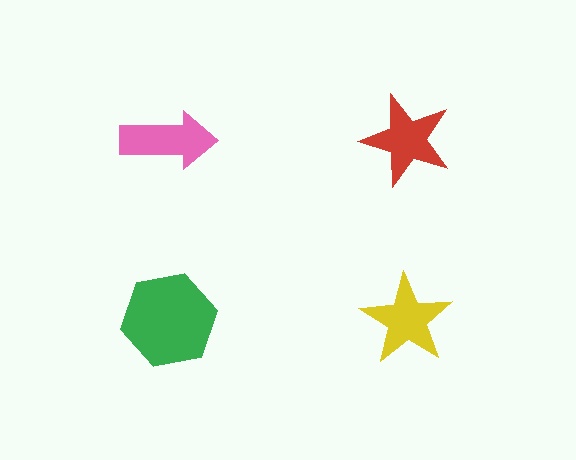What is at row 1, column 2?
A red star.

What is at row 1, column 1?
A pink arrow.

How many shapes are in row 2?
2 shapes.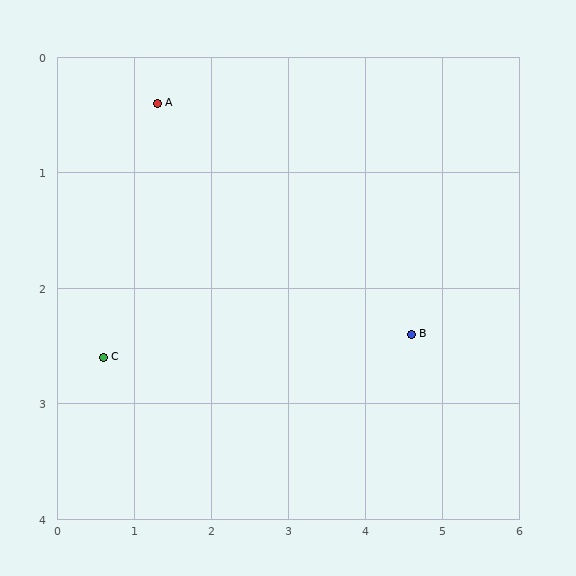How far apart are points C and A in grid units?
Points C and A are about 2.3 grid units apart.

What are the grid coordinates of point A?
Point A is at approximately (1.3, 0.4).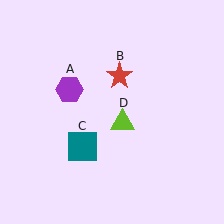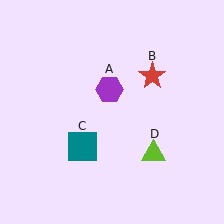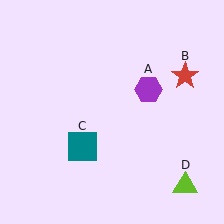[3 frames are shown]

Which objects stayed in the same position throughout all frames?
Teal square (object C) remained stationary.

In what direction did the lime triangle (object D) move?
The lime triangle (object D) moved down and to the right.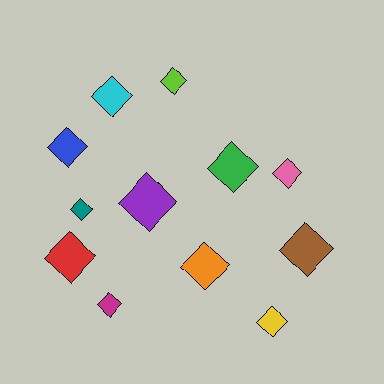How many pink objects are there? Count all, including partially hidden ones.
There is 1 pink object.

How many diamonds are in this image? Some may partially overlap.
There are 12 diamonds.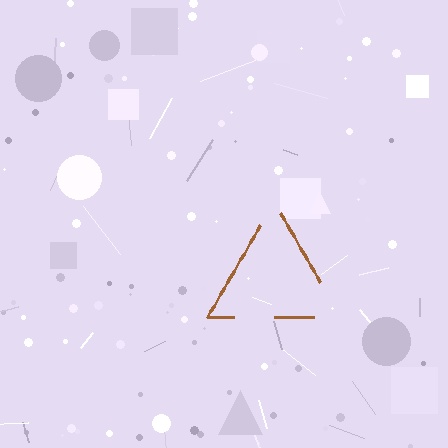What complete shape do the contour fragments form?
The contour fragments form a triangle.